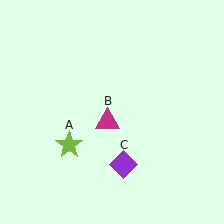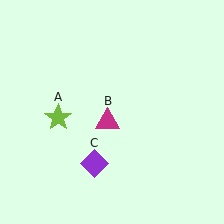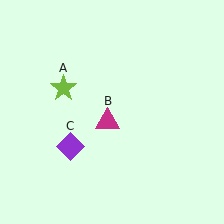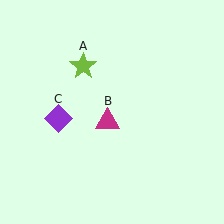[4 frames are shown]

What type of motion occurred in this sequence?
The lime star (object A), purple diamond (object C) rotated clockwise around the center of the scene.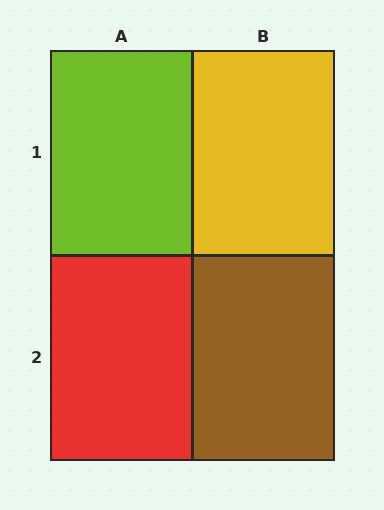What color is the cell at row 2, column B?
Brown.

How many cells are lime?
1 cell is lime.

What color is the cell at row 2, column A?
Red.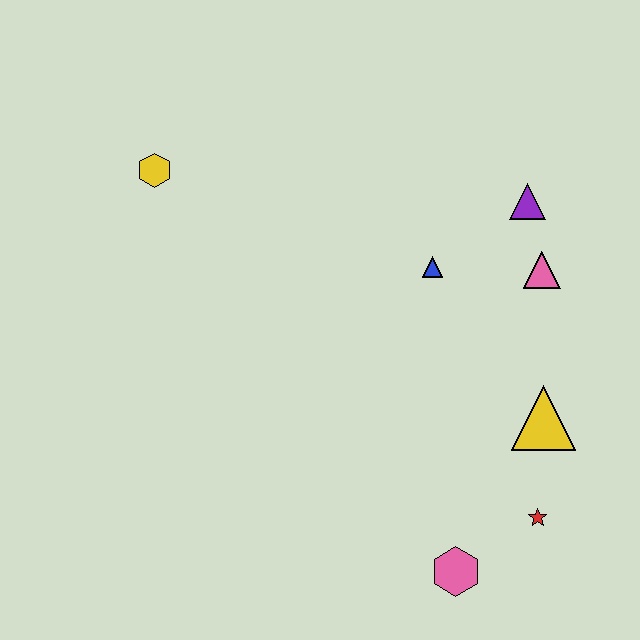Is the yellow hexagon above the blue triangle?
Yes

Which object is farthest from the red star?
The yellow hexagon is farthest from the red star.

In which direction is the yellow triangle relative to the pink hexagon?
The yellow triangle is above the pink hexagon.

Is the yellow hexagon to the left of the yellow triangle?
Yes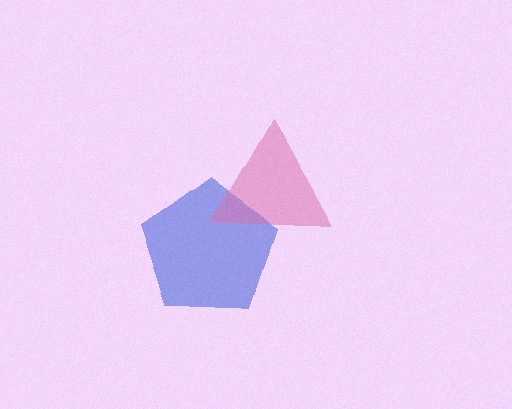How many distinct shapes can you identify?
There are 2 distinct shapes: a blue pentagon, a pink triangle.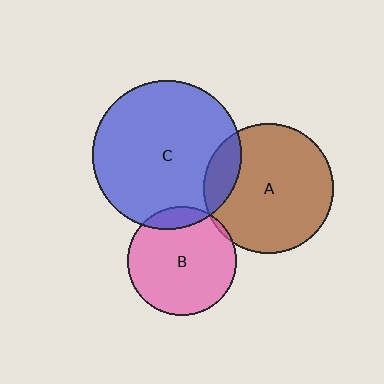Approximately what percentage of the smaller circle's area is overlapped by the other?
Approximately 10%.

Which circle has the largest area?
Circle C (blue).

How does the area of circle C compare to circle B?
Approximately 1.9 times.